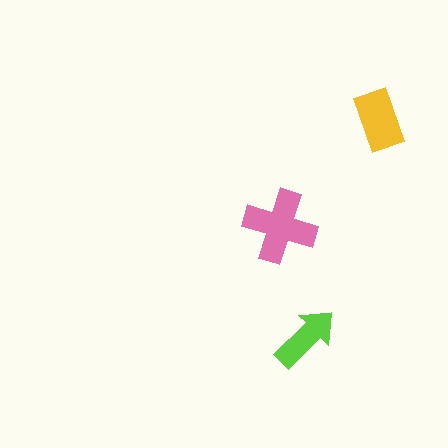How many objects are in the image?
There are 3 objects in the image.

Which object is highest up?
The yellow rectangle is topmost.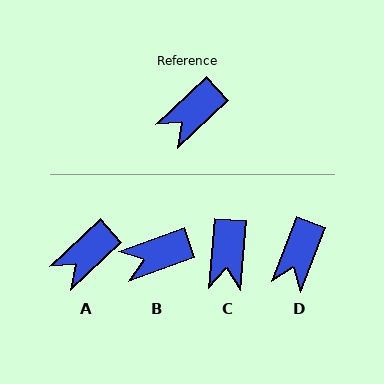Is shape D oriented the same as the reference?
No, it is off by about 26 degrees.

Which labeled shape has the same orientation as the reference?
A.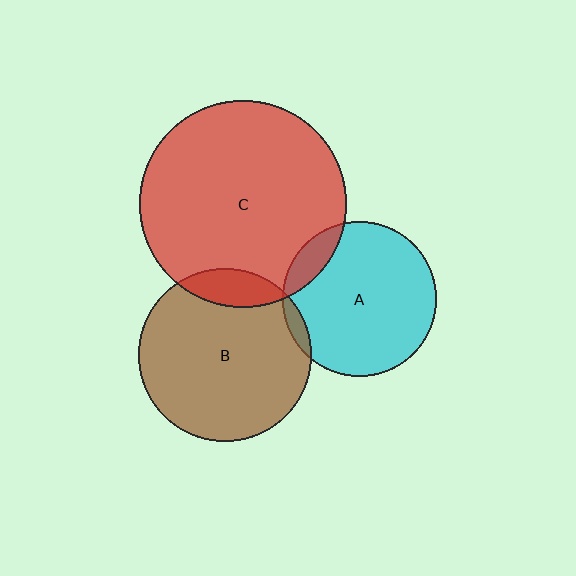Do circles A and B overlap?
Yes.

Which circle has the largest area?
Circle C (red).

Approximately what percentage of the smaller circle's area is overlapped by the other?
Approximately 5%.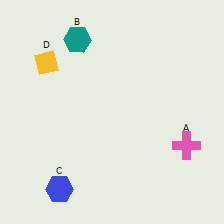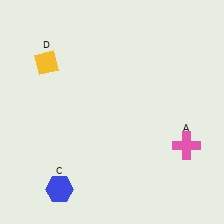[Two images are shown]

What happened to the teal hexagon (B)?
The teal hexagon (B) was removed in Image 2. It was in the top-left area of Image 1.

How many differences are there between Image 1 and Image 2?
There is 1 difference between the two images.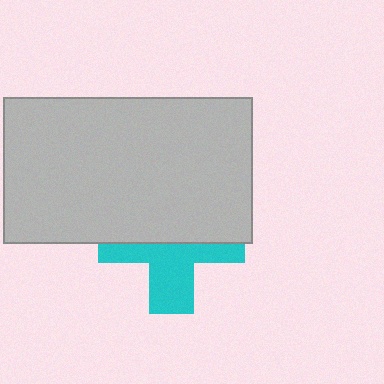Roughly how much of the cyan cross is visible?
About half of it is visible (roughly 46%).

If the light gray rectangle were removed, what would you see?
You would see the complete cyan cross.